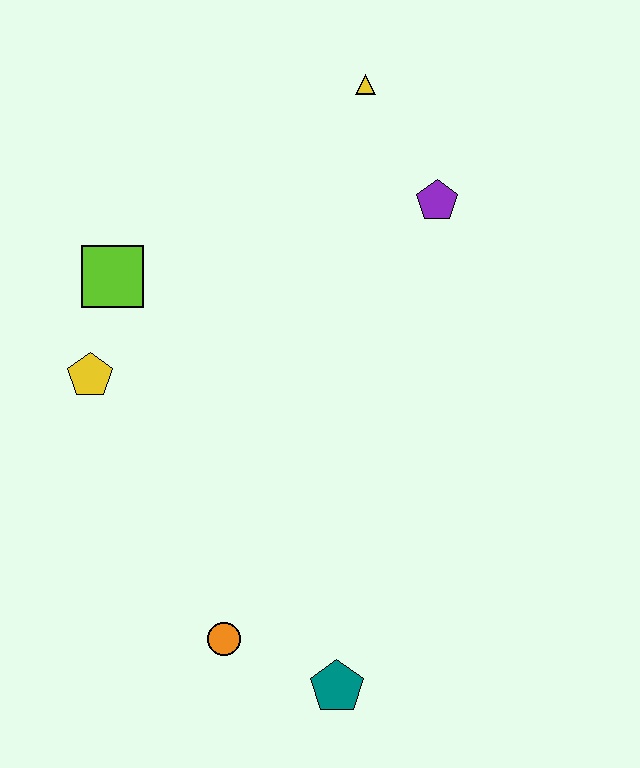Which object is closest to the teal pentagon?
The orange circle is closest to the teal pentagon.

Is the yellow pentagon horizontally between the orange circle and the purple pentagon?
No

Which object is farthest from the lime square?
The teal pentagon is farthest from the lime square.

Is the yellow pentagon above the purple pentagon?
No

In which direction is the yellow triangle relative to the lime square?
The yellow triangle is to the right of the lime square.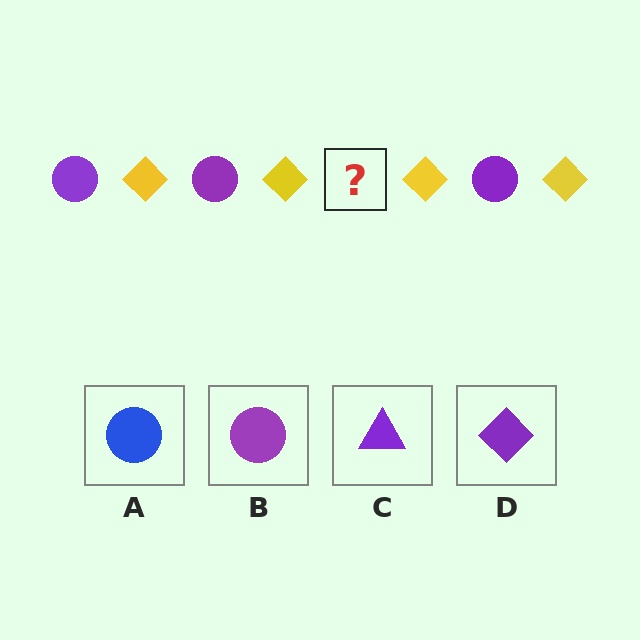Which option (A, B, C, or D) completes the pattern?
B.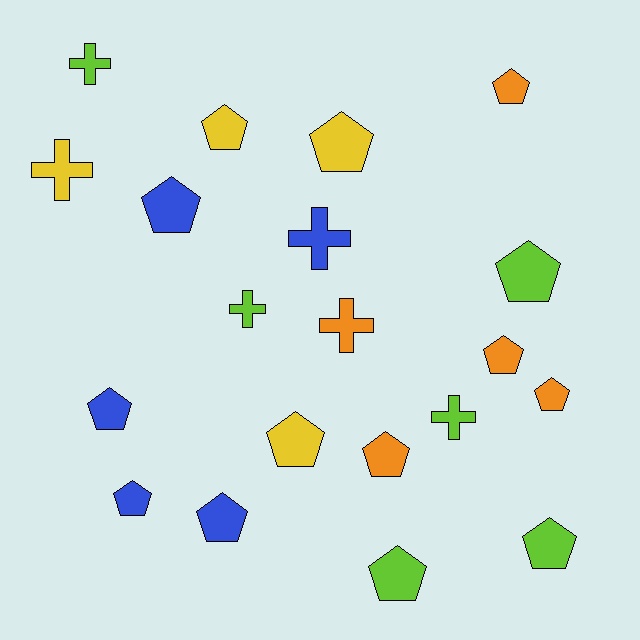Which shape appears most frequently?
Pentagon, with 14 objects.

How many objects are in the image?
There are 20 objects.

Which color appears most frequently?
Lime, with 6 objects.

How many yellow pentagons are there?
There are 3 yellow pentagons.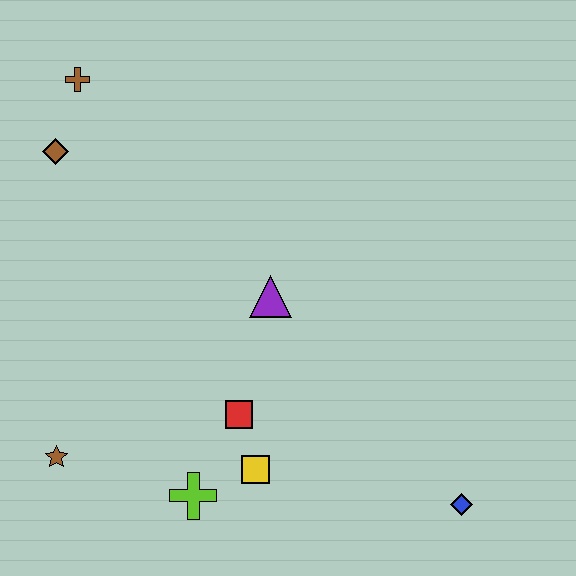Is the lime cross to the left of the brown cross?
No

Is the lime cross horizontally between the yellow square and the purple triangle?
No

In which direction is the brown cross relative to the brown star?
The brown cross is above the brown star.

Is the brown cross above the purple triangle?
Yes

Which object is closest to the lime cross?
The yellow square is closest to the lime cross.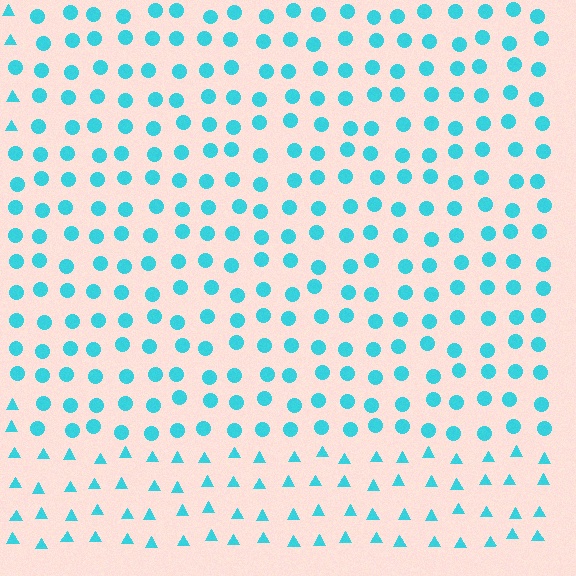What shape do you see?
I see a rectangle.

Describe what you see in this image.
The image is filled with small cyan elements arranged in a uniform grid. A rectangle-shaped region contains circles, while the surrounding area contains triangles. The boundary is defined purely by the change in element shape.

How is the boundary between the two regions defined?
The boundary is defined by a change in element shape: circles inside vs. triangles outside. All elements share the same color and spacing.